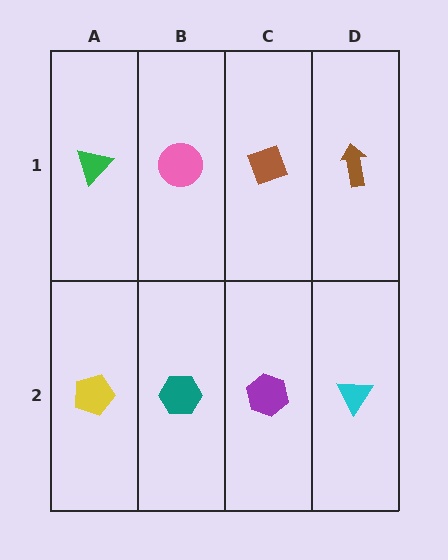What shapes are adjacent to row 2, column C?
A brown diamond (row 1, column C), a teal hexagon (row 2, column B), a cyan triangle (row 2, column D).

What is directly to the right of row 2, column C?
A cyan triangle.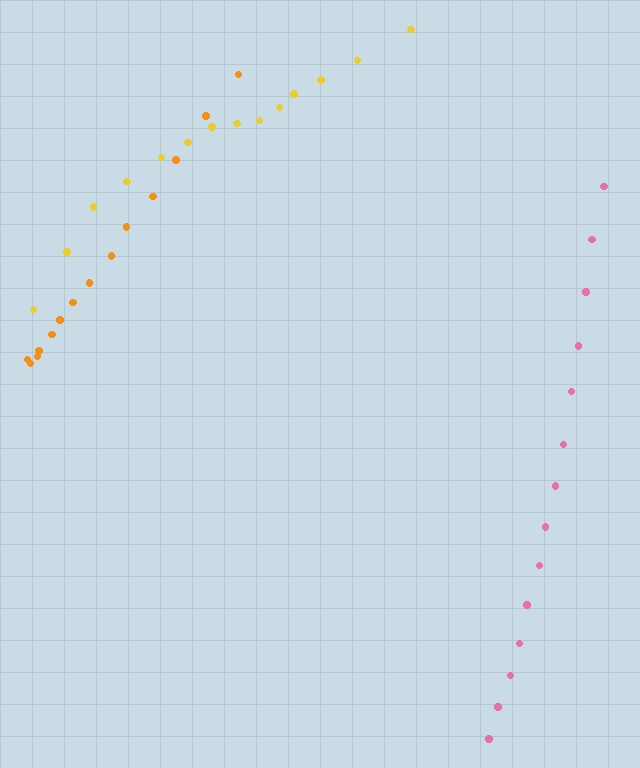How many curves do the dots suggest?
There are 3 distinct paths.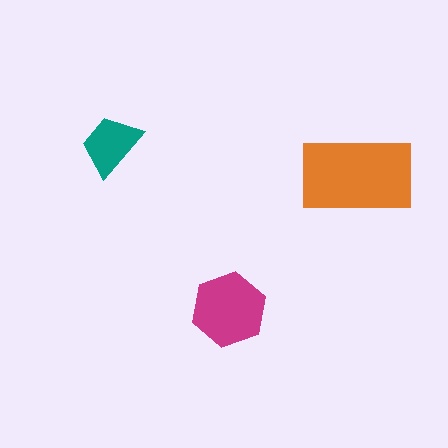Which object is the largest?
The orange rectangle.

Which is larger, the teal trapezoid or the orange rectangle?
The orange rectangle.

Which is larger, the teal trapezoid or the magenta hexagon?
The magenta hexagon.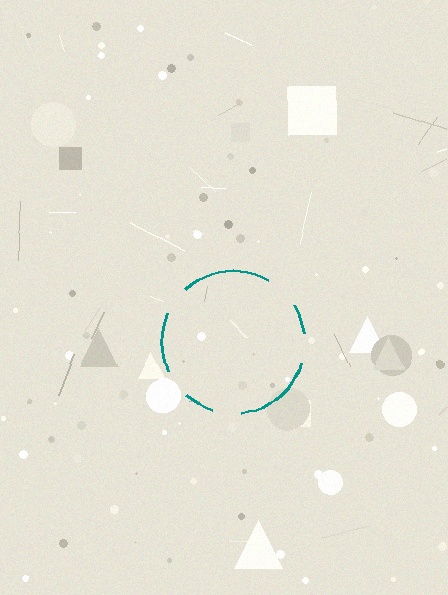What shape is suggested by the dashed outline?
The dashed outline suggests a circle.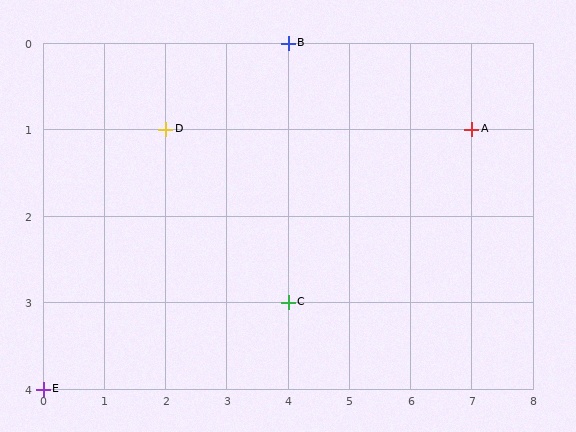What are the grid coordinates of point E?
Point E is at grid coordinates (0, 4).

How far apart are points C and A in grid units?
Points C and A are 3 columns and 2 rows apart (about 3.6 grid units diagonally).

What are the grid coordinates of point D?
Point D is at grid coordinates (2, 1).